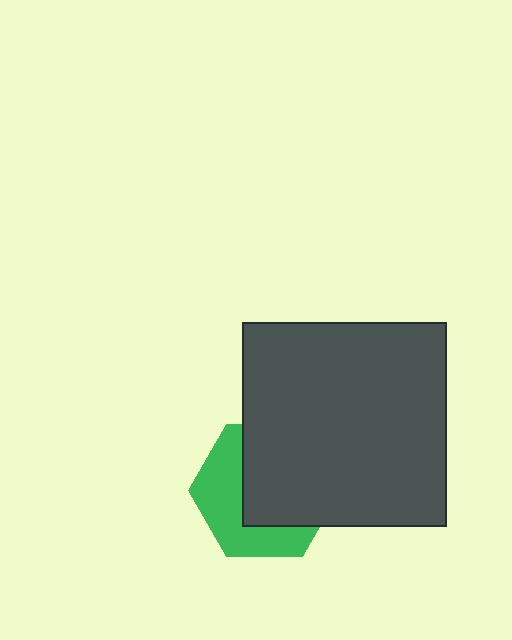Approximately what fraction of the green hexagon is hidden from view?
Roughly 56% of the green hexagon is hidden behind the dark gray square.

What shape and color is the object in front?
The object in front is a dark gray square.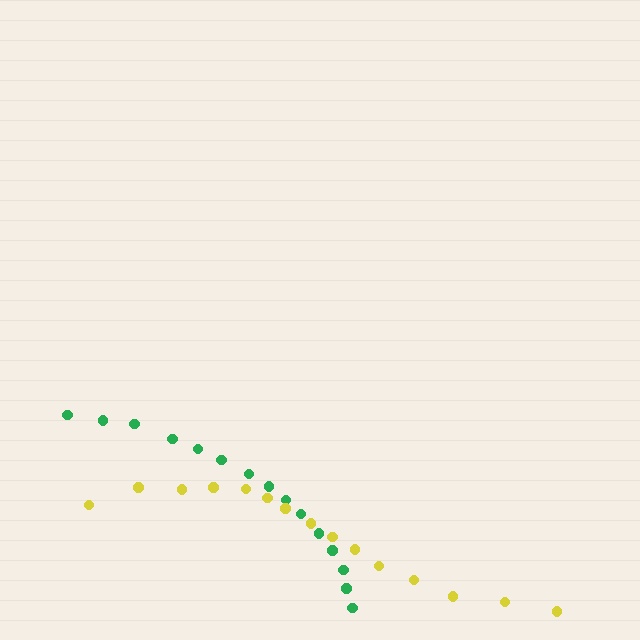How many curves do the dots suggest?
There are 2 distinct paths.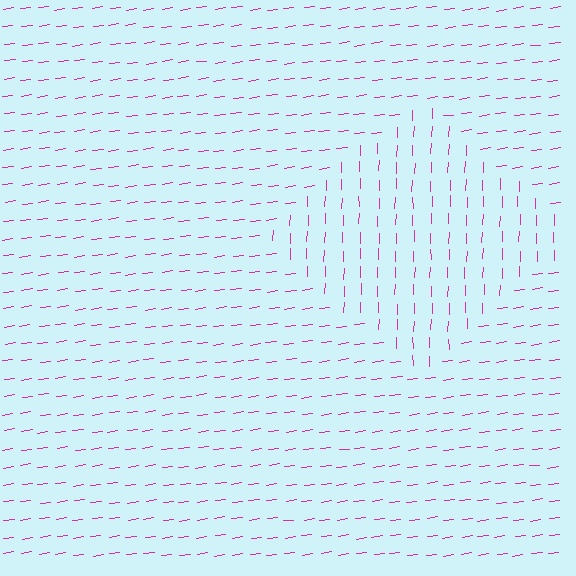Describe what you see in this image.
The image is filled with small magenta line segments. A diamond region in the image has lines oriented differently from the surrounding lines, creating a visible texture boundary.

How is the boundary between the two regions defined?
The boundary is defined purely by a change in line orientation (approximately 81 degrees difference). All lines are the same color and thickness.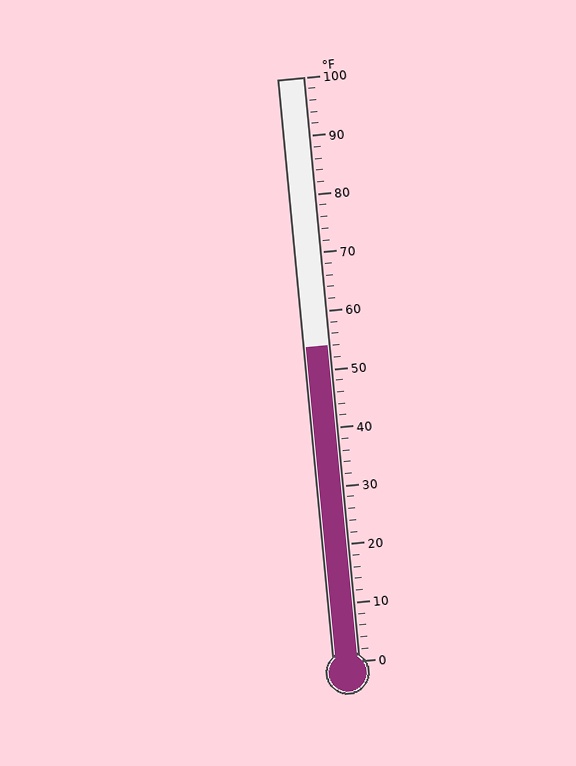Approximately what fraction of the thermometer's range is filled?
The thermometer is filled to approximately 55% of its range.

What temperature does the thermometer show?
The thermometer shows approximately 54°F.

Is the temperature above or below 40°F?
The temperature is above 40°F.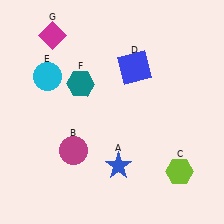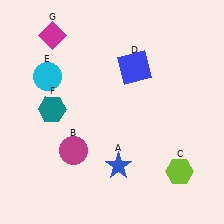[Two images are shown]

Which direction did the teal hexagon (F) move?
The teal hexagon (F) moved left.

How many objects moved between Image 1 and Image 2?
1 object moved between the two images.